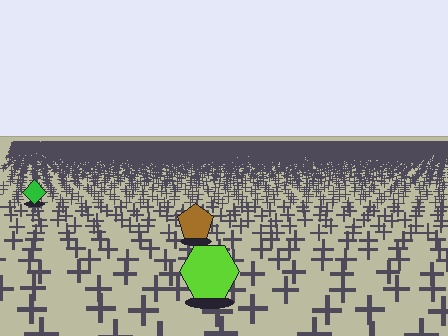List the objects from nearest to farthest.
From nearest to farthest: the lime hexagon, the brown pentagon, the green diamond.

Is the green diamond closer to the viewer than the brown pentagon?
No. The brown pentagon is closer — you can tell from the texture gradient: the ground texture is coarser near it.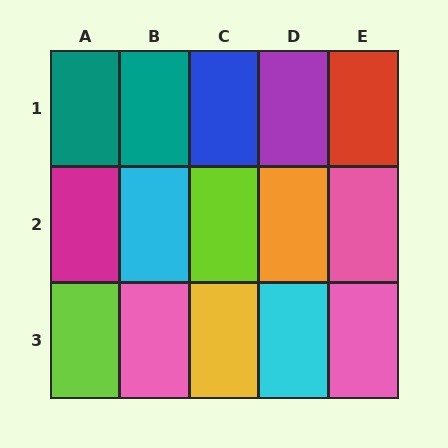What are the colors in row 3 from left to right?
Lime, pink, yellow, cyan, pink.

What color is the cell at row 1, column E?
Red.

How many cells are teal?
2 cells are teal.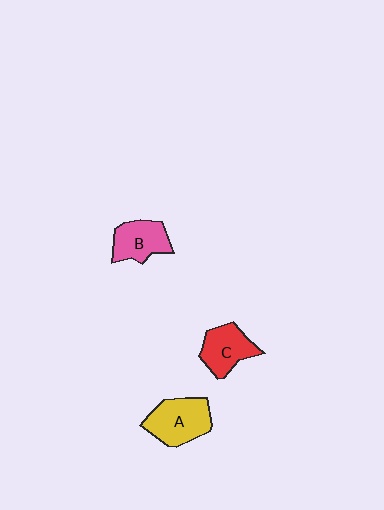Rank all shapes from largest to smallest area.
From largest to smallest: A (yellow), C (red), B (pink).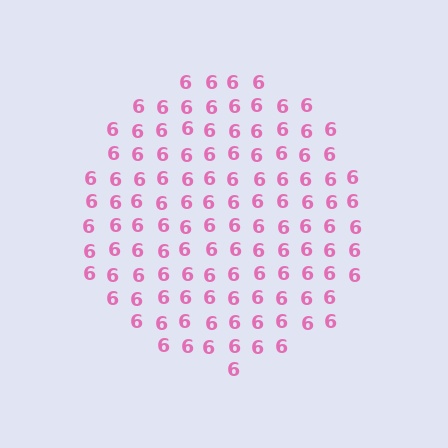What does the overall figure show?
The overall figure shows a circle.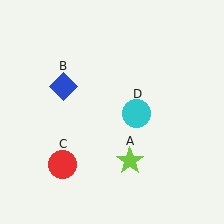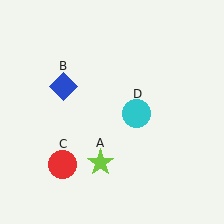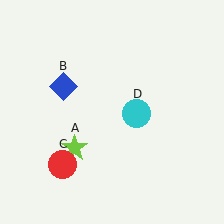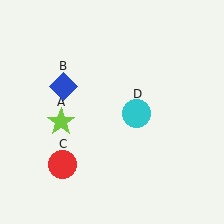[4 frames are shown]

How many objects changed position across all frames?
1 object changed position: lime star (object A).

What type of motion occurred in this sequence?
The lime star (object A) rotated clockwise around the center of the scene.